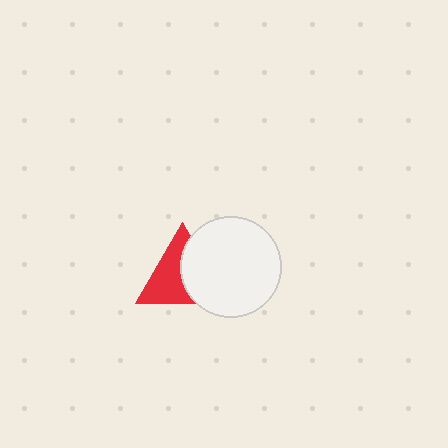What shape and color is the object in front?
The object in front is a white circle.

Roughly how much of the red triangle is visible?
About half of it is visible (roughly 54%).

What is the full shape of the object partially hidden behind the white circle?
The partially hidden object is a red triangle.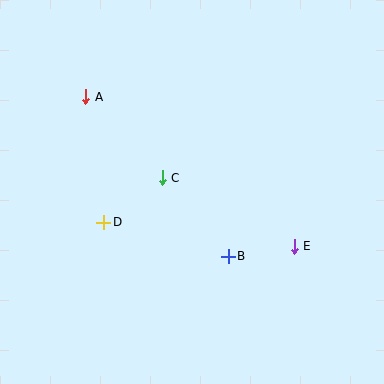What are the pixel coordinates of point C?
Point C is at (162, 178).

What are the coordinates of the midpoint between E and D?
The midpoint between E and D is at (199, 234).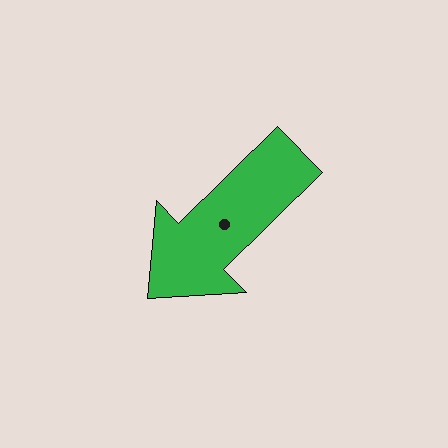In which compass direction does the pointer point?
Southwest.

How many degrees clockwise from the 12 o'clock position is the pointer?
Approximately 226 degrees.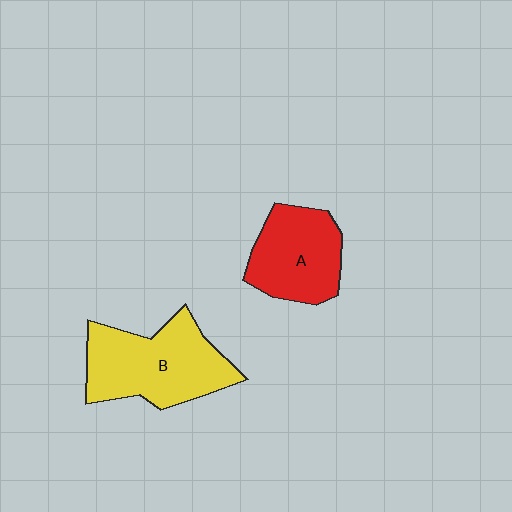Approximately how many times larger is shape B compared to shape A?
Approximately 1.3 times.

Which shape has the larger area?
Shape B (yellow).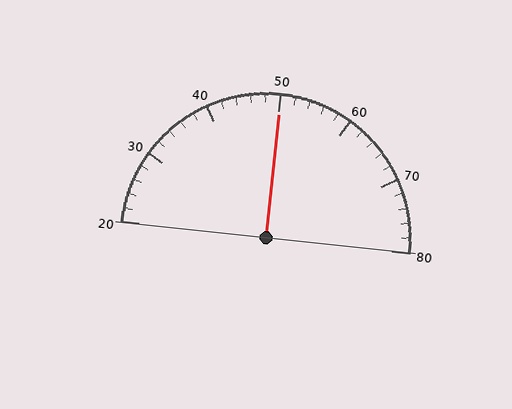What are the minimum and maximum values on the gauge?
The gauge ranges from 20 to 80.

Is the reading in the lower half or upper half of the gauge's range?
The reading is in the upper half of the range (20 to 80).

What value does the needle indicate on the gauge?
The needle indicates approximately 50.